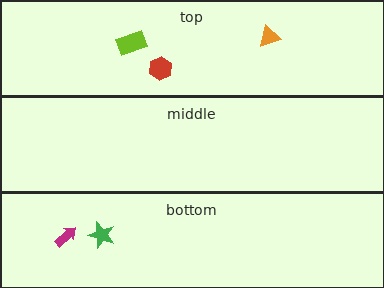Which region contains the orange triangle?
The top region.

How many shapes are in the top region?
3.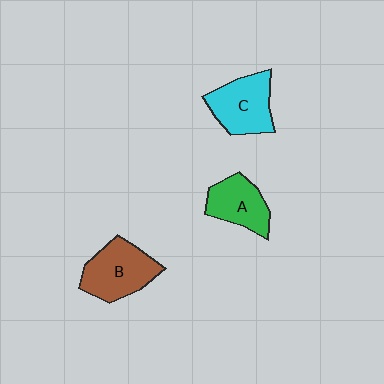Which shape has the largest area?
Shape B (brown).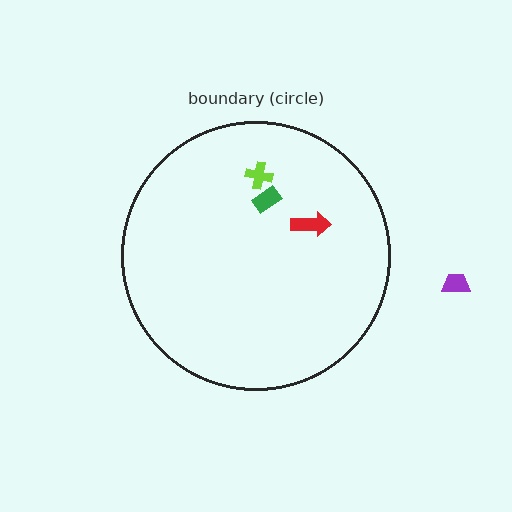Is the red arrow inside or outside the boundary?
Inside.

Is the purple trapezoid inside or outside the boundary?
Outside.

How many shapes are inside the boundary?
3 inside, 1 outside.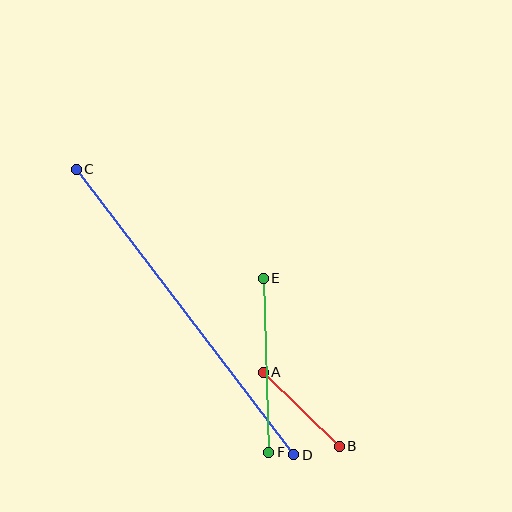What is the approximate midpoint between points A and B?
The midpoint is at approximately (301, 409) pixels.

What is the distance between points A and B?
The distance is approximately 106 pixels.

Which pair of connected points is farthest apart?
Points C and D are farthest apart.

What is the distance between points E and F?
The distance is approximately 174 pixels.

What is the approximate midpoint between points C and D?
The midpoint is at approximately (185, 312) pixels.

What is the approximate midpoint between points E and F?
The midpoint is at approximately (266, 365) pixels.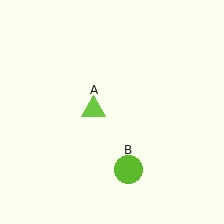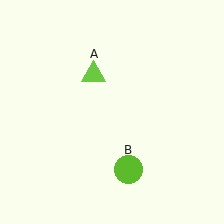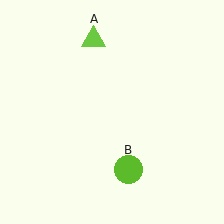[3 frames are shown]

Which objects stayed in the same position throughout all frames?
Lime circle (object B) remained stationary.